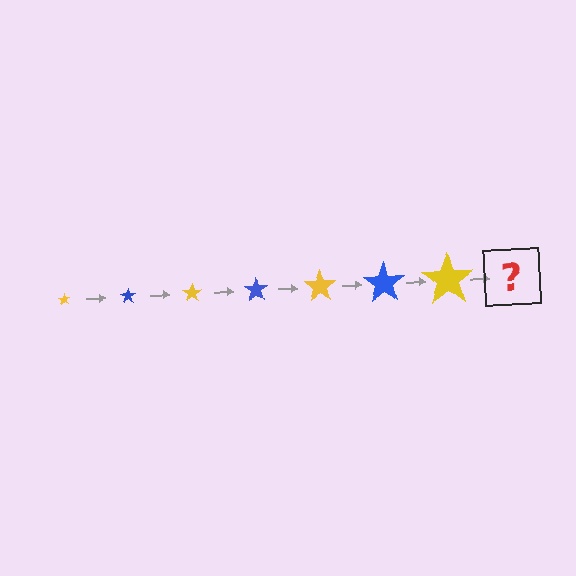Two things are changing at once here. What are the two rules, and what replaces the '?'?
The two rules are that the star grows larger each step and the color cycles through yellow and blue. The '?' should be a blue star, larger than the previous one.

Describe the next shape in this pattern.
It should be a blue star, larger than the previous one.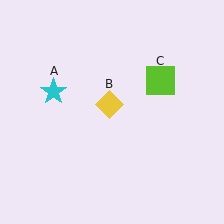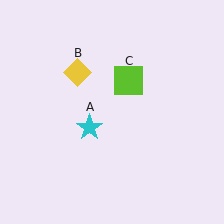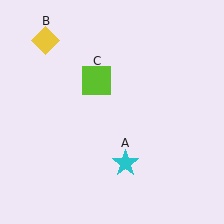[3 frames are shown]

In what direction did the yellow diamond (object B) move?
The yellow diamond (object B) moved up and to the left.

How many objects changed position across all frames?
3 objects changed position: cyan star (object A), yellow diamond (object B), lime square (object C).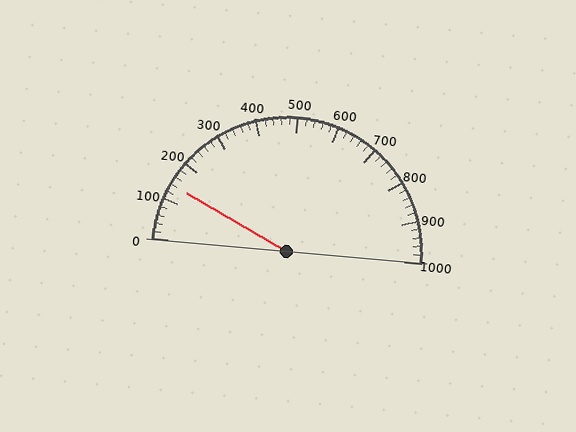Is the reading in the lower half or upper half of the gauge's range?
The reading is in the lower half of the range (0 to 1000).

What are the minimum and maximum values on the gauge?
The gauge ranges from 0 to 1000.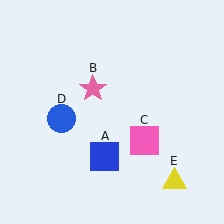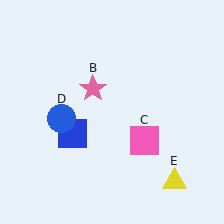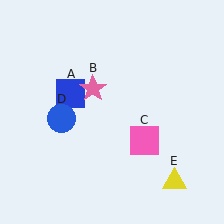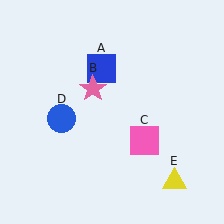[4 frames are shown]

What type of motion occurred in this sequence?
The blue square (object A) rotated clockwise around the center of the scene.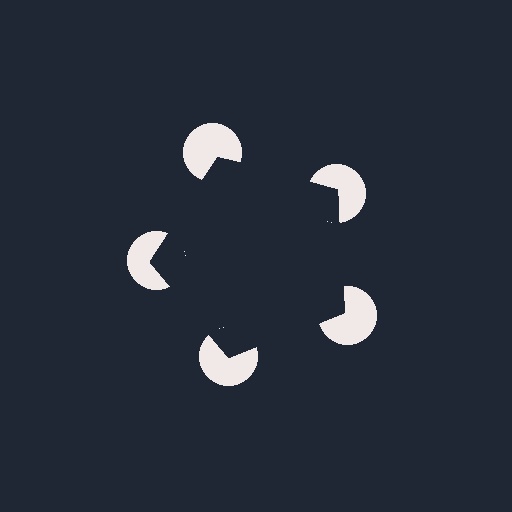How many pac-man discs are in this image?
There are 5 — one at each vertex of the illusory pentagon.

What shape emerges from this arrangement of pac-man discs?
An illusory pentagon — its edges are inferred from the aligned wedge cuts in the pac-man discs, not physically drawn.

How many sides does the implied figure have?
5 sides.